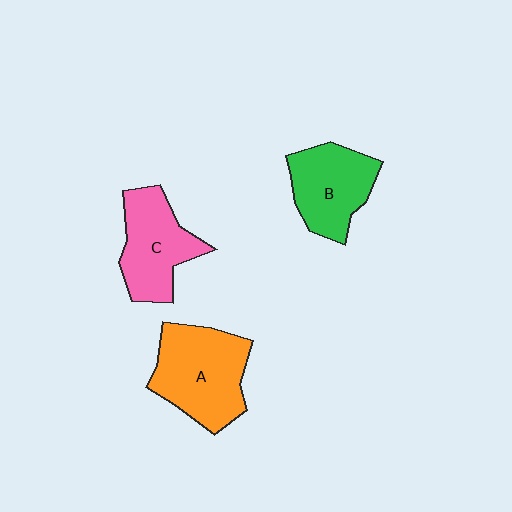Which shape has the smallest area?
Shape B (green).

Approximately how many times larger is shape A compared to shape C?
Approximately 1.2 times.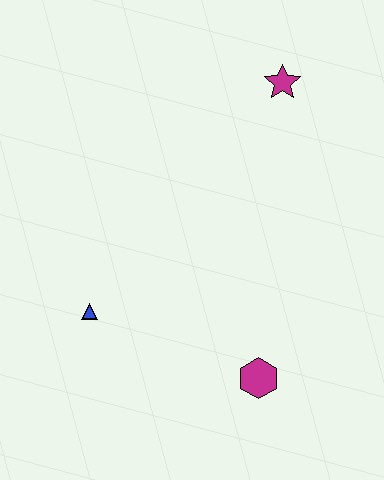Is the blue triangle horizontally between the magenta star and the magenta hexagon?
No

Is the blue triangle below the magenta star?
Yes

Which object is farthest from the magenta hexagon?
The magenta star is farthest from the magenta hexagon.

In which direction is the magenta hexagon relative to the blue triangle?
The magenta hexagon is to the right of the blue triangle.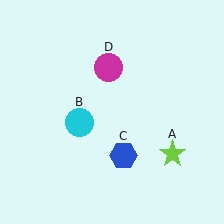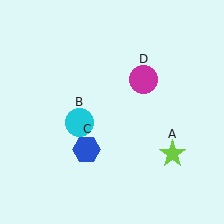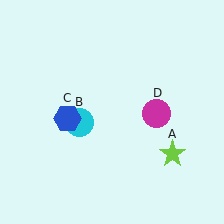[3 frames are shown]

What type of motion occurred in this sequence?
The blue hexagon (object C), magenta circle (object D) rotated clockwise around the center of the scene.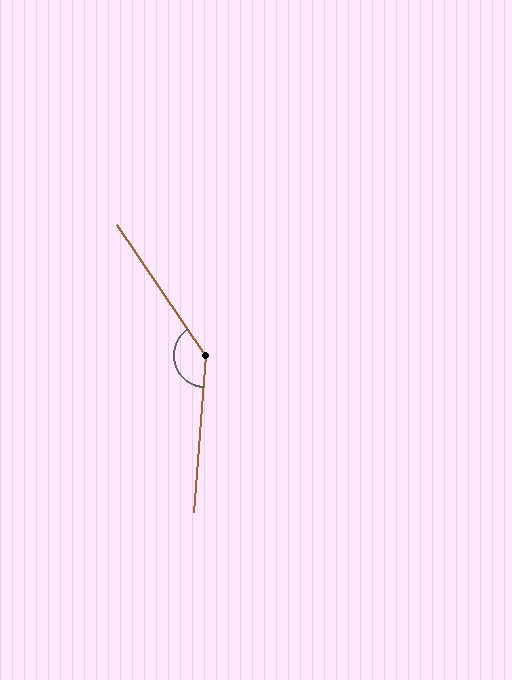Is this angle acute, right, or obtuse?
It is obtuse.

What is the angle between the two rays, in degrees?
Approximately 142 degrees.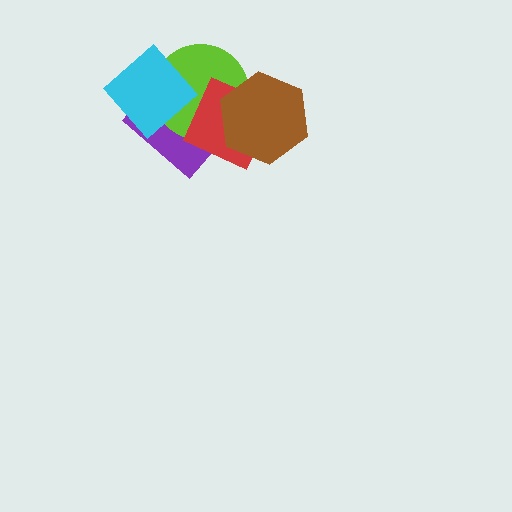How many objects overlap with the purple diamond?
4 objects overlap with the purple diamond.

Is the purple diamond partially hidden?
Yes, it is partially covered by another shape.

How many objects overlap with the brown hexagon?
3 objects overlap with the brown hexagon.